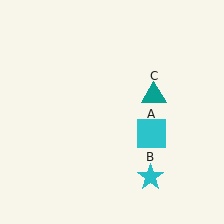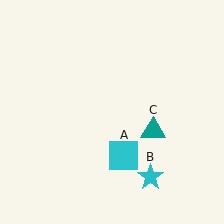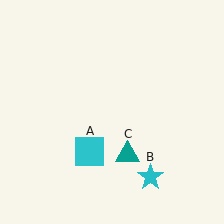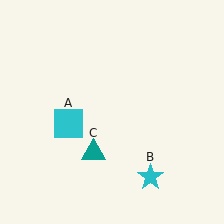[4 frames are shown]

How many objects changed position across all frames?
2 objects changed position: cyan square (object A), teal triangle (object C).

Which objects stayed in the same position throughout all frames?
Cyan star (object B) remained stationary.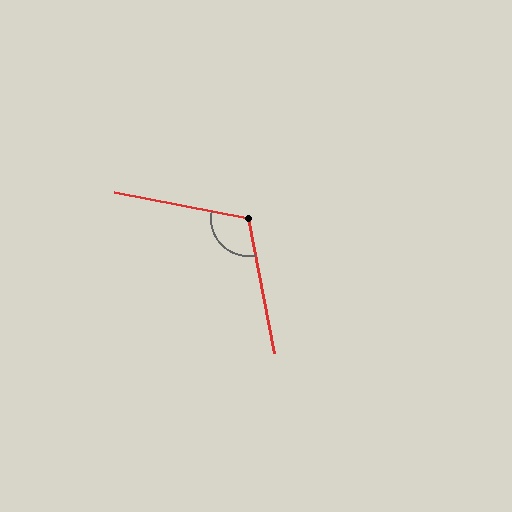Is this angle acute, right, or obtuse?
It is obtuse.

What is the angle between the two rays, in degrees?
Approximately 112 degrees.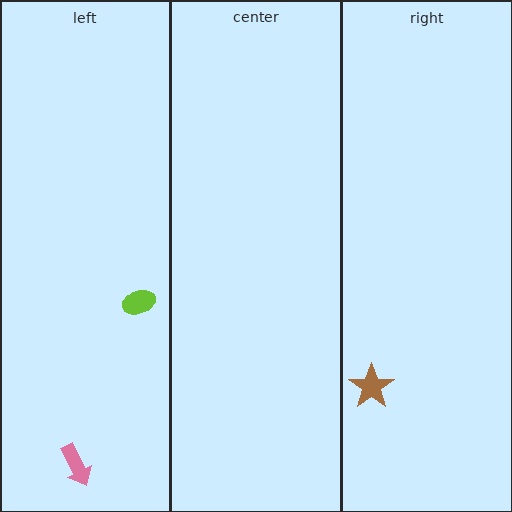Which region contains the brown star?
The right region.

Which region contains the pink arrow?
The left region.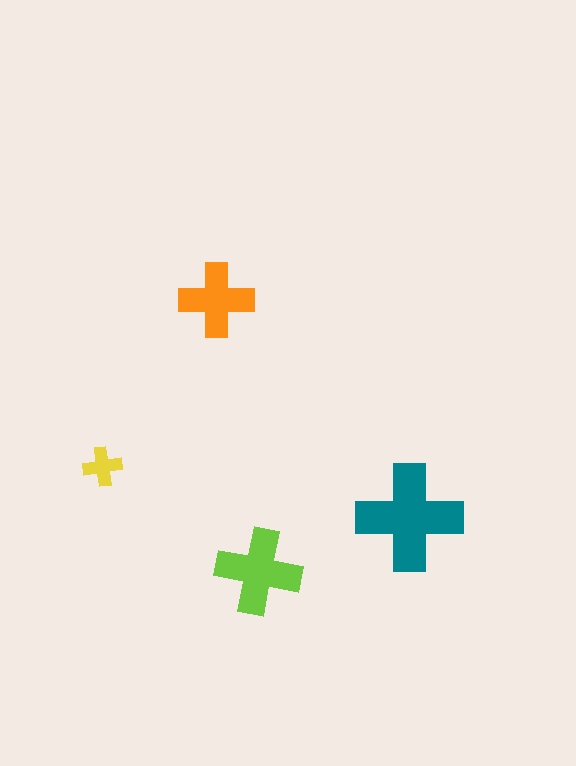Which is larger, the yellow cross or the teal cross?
The teal one.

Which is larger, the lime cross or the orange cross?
The lime one.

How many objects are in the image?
There are 4 objects in the image.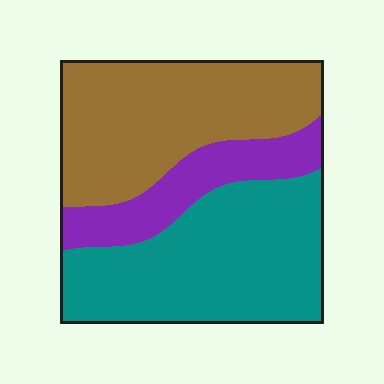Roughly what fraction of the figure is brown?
Brown takes up about two fifths (2/5) of the figure.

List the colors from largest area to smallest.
From largest to smallest: teal, brown, purple.